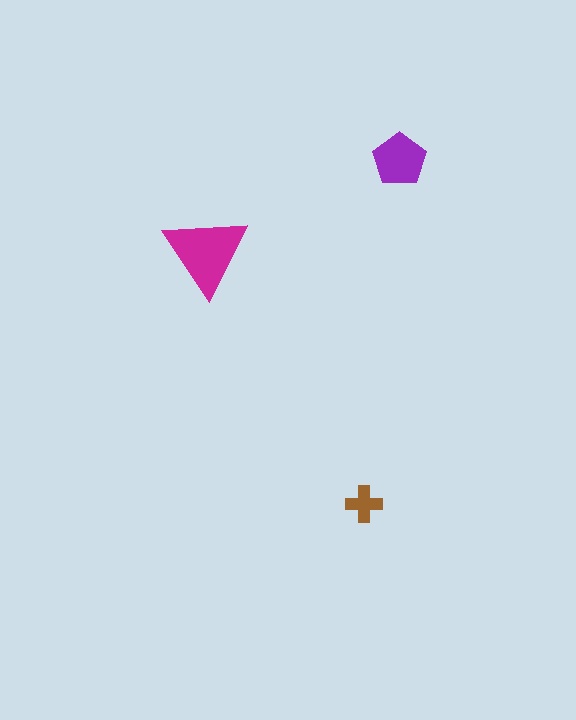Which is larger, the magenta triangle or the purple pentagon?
The magenta triangle.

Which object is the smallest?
The brown cross.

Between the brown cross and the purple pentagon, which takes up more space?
The purple pentagon.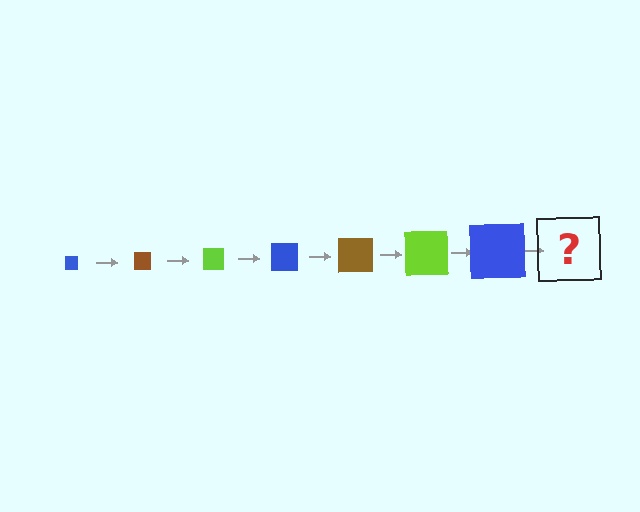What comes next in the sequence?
The next element should be a brown square, larger than the previous one.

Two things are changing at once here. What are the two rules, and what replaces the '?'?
The two rules are that the square grows larger each step and the color cycles through blue, brown, and lime. The '?' should be a brown square, larger than the previous one.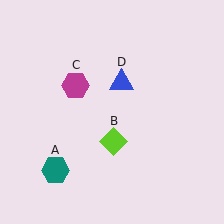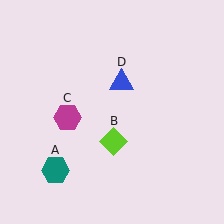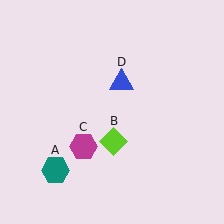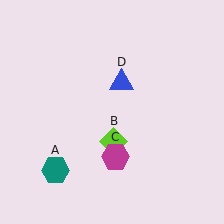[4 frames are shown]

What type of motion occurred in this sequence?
The magenta hexagon (object C) rotated counterclockwise around the center of the scene.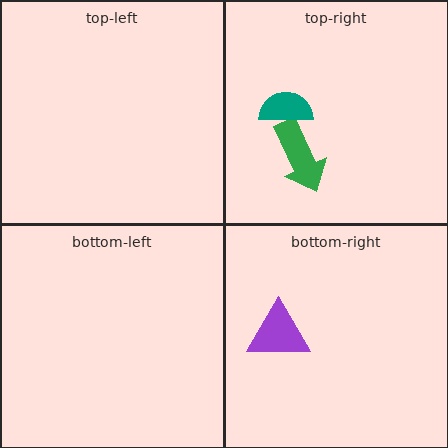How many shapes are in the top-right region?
2.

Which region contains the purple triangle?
The bottom-right region.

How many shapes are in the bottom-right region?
1.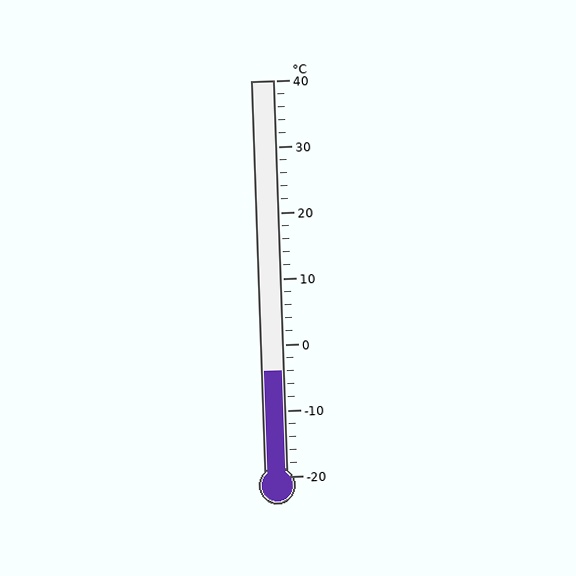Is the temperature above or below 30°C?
The temperature is below 30°C.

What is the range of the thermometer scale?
The thermometer scale ranges from -20°C to 40°C.